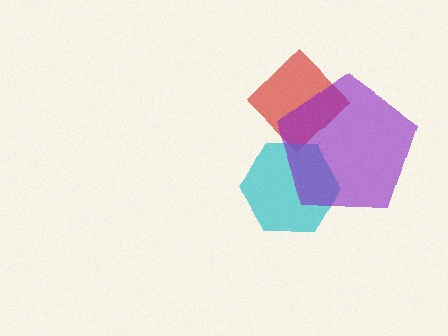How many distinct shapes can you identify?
There are 3 distinct shapes: a red diamond, a cyan hexagon, a purple pentagon.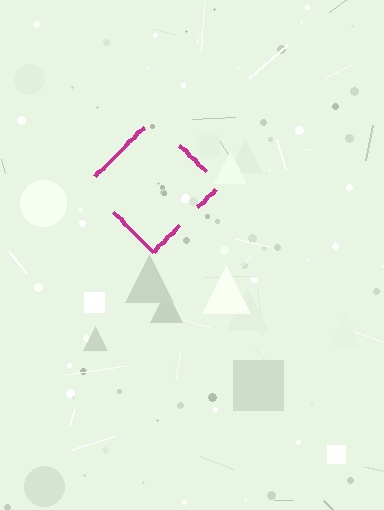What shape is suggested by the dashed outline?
The dashed outline suggests a diamond.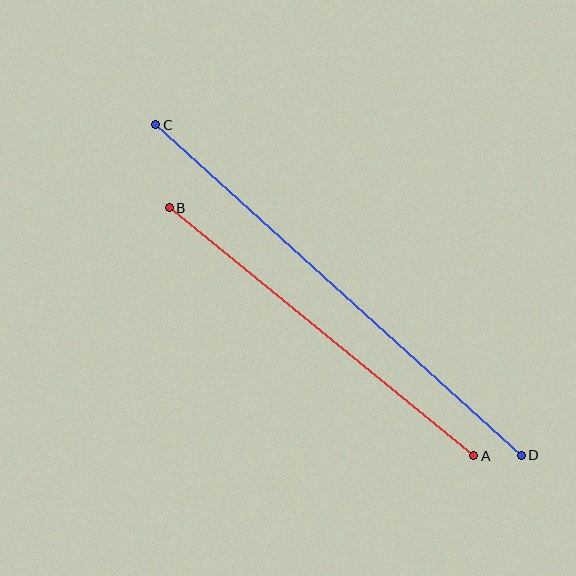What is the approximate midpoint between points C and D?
The midpoint is at approximately (338, 290) pixels.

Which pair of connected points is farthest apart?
Points C and D are farthest apart.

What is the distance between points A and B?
The distance is approximately 393 pixels.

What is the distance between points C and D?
The distance is approximately 493 pixels.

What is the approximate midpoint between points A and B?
The midpoint is at approximately (321, 332) pixels.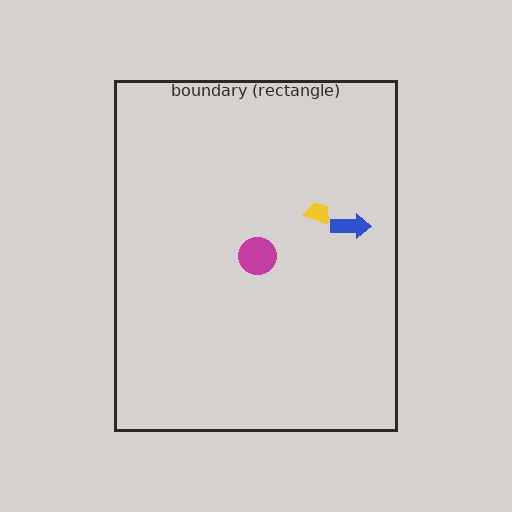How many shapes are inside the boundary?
3 inside, 0 outside.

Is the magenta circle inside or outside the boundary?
Inside.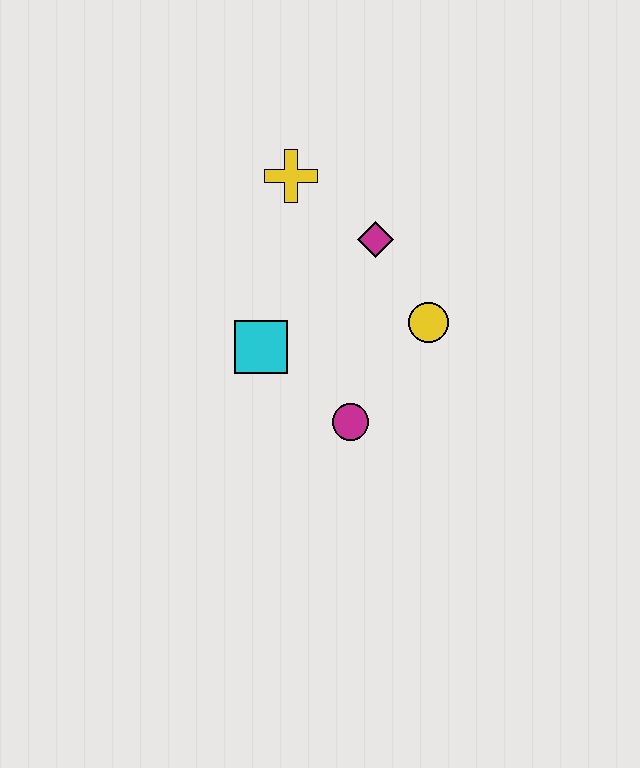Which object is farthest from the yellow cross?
The magenta circle is farthest from the yellow cross.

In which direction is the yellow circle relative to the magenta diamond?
The yellow circle is below the magenta diamond.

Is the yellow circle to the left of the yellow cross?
No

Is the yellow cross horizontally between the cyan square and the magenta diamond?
Yes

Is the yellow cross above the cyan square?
Yes